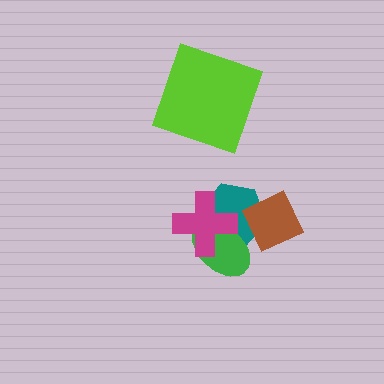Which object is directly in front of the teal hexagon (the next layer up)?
The green ellipse is directly in front of the teal hexagon.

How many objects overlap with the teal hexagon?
3 objects overlap with the teal hexagon.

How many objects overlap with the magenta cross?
2 objects overlap with the magenta cross.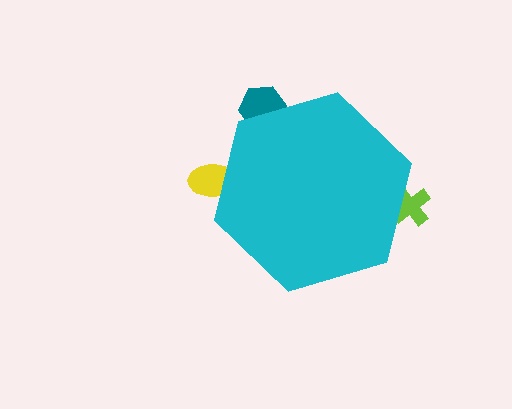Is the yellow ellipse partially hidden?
Yes, the yellow ellipse is partially hidden behind the cyan hexagon.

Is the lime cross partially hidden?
Yes, the lime cross is partially hidden behind the cyan hexagon.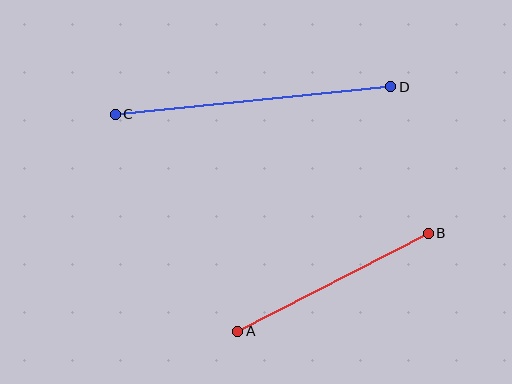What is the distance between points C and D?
The distance is approximately 277 pixels.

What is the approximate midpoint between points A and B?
The midpoint is at approximately (333, 282) pixels.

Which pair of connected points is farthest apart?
Points C and D are farthest apart.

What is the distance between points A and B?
The distance is approximately 214 pixels.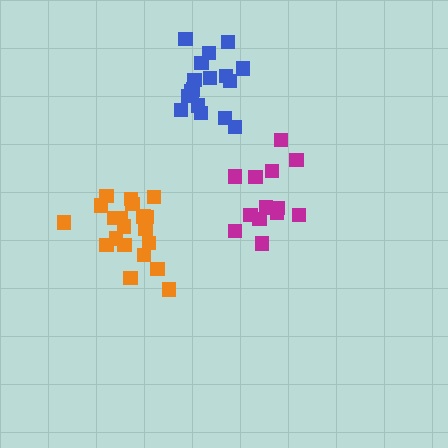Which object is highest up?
The blue cluster is topmost.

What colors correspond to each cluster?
The clusters are colored: magenta, blue, orange.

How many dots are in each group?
Group 1: 14 dots, Group 2: 17 dots, Group 3: 20 dots (51 total).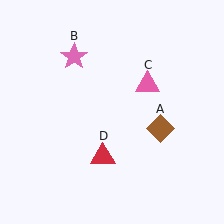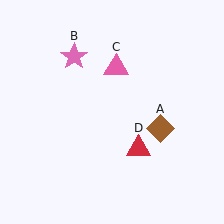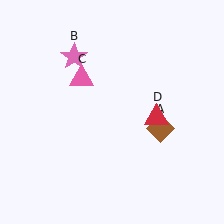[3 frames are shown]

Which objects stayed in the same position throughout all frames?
Brown diamond (object A) and pink star (object B) remained stationary.